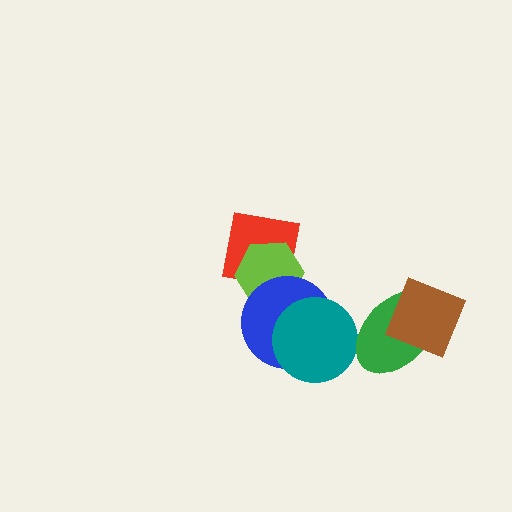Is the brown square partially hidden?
No, no other shape covers it.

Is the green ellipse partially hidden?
Yes, it is partially covered by another shape.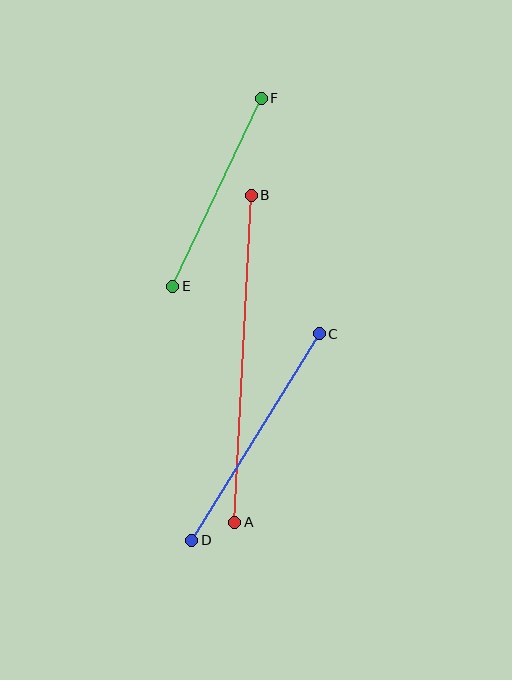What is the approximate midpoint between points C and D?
The midpoint is at approximately (255, 437) pixels.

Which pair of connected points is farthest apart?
Points A and B are farthest apart.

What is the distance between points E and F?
The distance is approximately 208 pixels.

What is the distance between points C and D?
The distance is approximately 243 pixels.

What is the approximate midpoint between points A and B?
The midpoint is at approximately (243, 359) pixels.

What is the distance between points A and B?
The distance is approximately 328 pixels.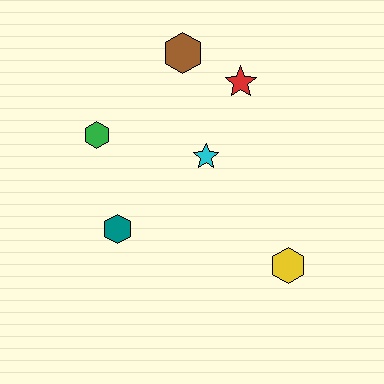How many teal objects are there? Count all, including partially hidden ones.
There is 1 teal object.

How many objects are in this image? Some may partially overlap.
There are 6 objects.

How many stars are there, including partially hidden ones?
There are 2 stars.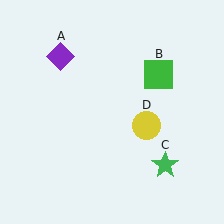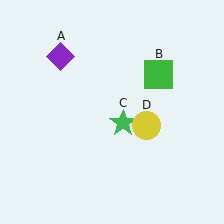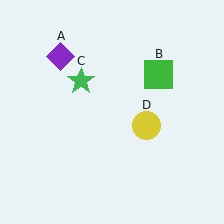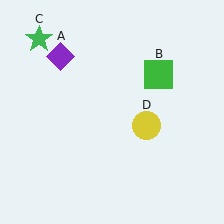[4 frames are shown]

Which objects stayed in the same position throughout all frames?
Purple diamond (object A) and green square (object B) and yellow circle (object D) remained stationary.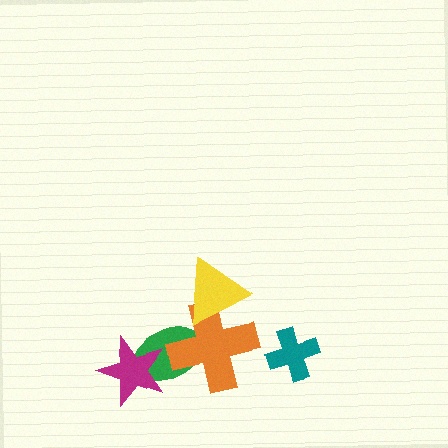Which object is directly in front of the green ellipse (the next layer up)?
The magenta star is directly in front of the green ellipse.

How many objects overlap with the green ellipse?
2 objects overlap with the green ellipse.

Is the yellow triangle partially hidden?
No, no other shape covers it.